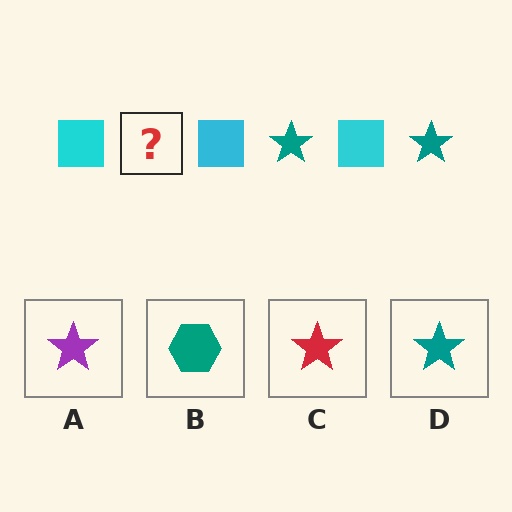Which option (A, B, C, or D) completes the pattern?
D.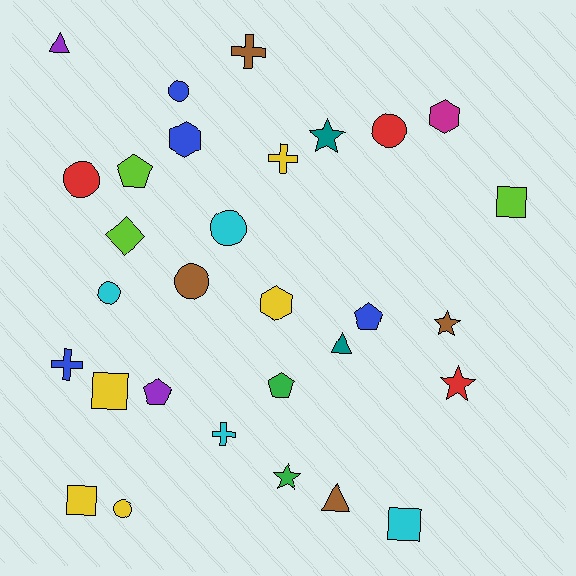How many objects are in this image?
There are 30 objects.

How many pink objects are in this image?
There are no pink objects.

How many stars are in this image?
There are 4 stars.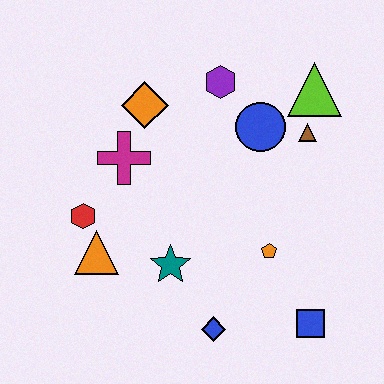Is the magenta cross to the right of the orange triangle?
Yes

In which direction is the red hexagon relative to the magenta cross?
The red hexagon is below the magenta cross.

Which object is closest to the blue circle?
The brown triangle is closest to the blue circle.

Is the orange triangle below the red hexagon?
Yes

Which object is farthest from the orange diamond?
The blue square is farthest from the orange diamond.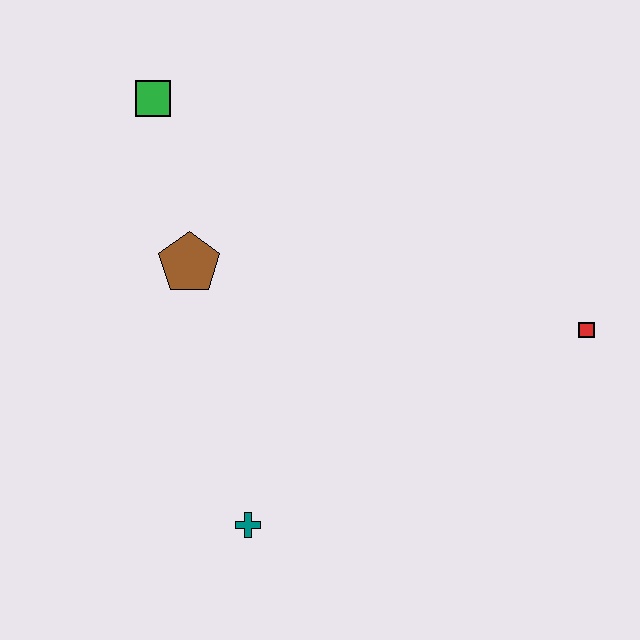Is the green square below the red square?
No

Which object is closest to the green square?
The brown pentagon is closest to the green square.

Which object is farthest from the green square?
The red square is farthest from the green square.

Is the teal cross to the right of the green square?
Yes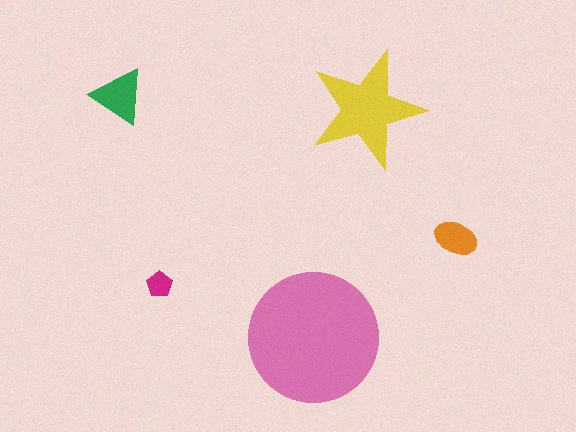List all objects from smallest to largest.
The magenta pentagon, the orange ellipse, the green triangle, the yellow star, the pink circle.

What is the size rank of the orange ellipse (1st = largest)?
4th.